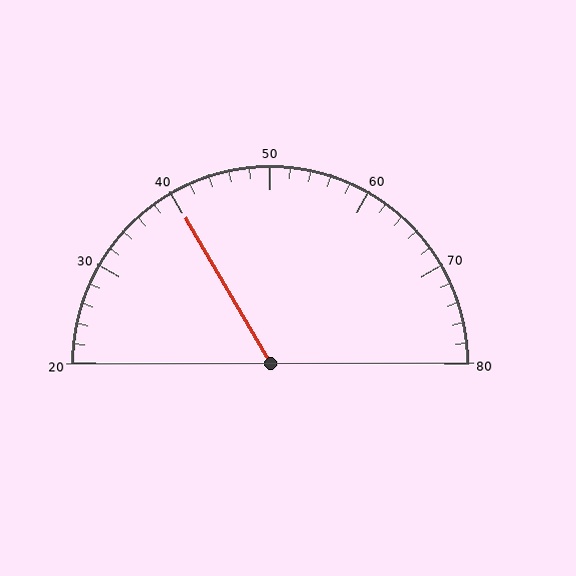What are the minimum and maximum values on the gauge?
The gauge ranges from 20 to 80.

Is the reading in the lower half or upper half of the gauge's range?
The reading is in the lower half of the range (20 to 80).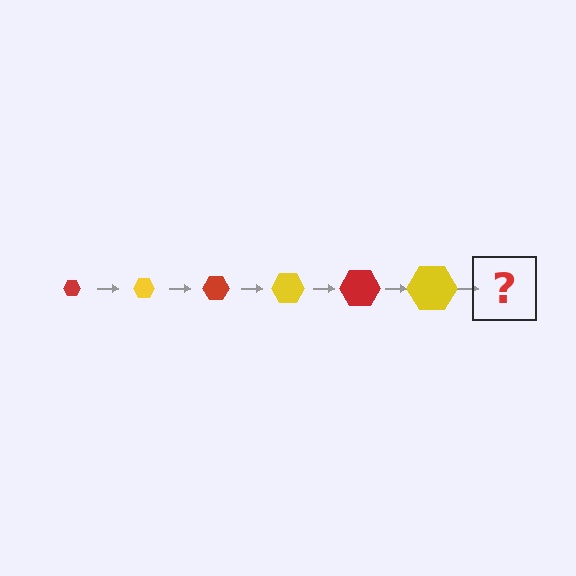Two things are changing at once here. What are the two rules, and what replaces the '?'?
The two rules are that the hexagon grows larger each step and the color cycles through red and yellow. The '?' should be a red hexagon, larger than the previous one.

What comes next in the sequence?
The next element should be a red hexagon, larger than the previous one.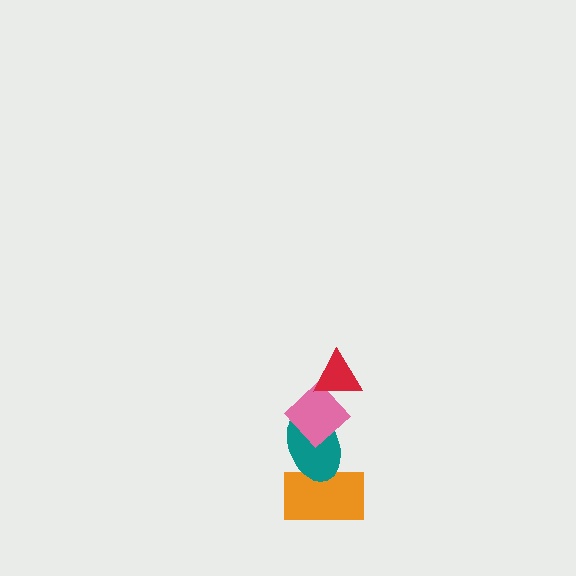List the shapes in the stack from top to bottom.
From top to bottom: the red triangle, the pink diamond, the teal ellipse, the orange rectangle.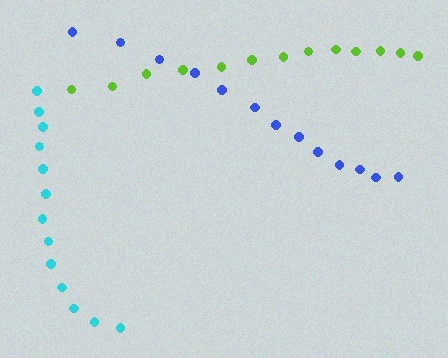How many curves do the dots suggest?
There are 3 distinct paths.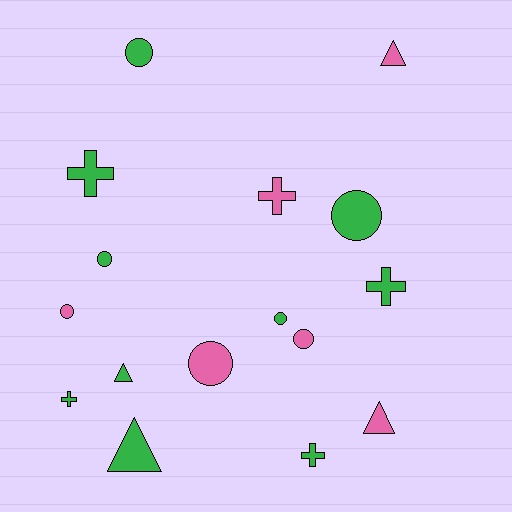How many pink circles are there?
There are 3 pink circles.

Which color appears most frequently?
Green, with 10 objects.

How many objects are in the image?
There are 16 objects.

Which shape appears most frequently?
Circle, with 7 objects.